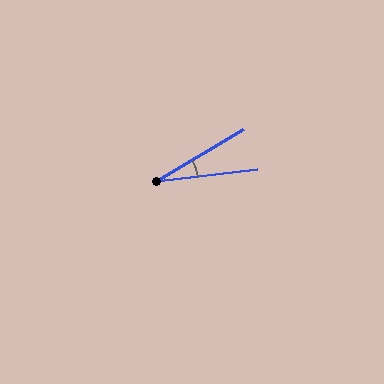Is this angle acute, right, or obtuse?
It is acute.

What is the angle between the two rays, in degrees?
Approximately 24 degrees.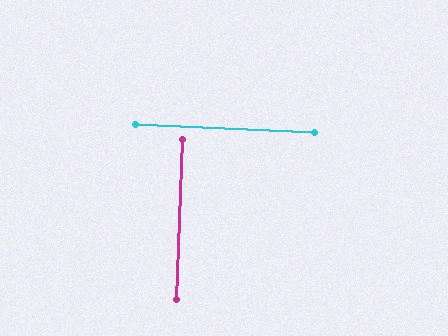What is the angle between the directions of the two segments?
Approximately 90 degrees.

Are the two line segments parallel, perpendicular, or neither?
Perpendicular — they meet at approximately 90°.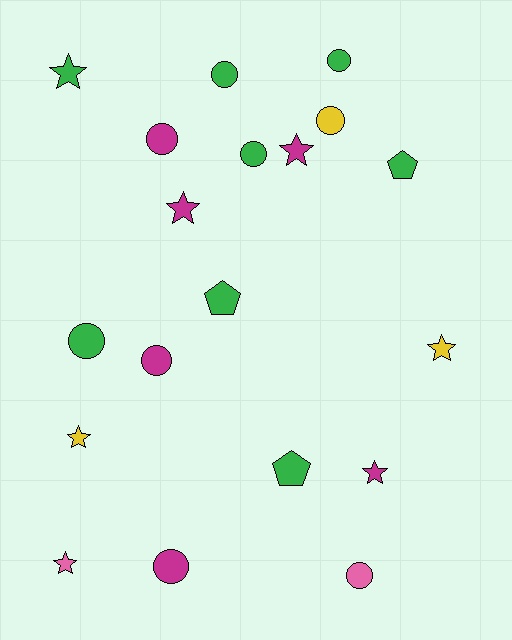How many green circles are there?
There are 4 green circles.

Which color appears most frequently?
Green, with 8 objects.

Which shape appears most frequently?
Circle, with 9 objects.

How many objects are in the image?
There are 19 objects.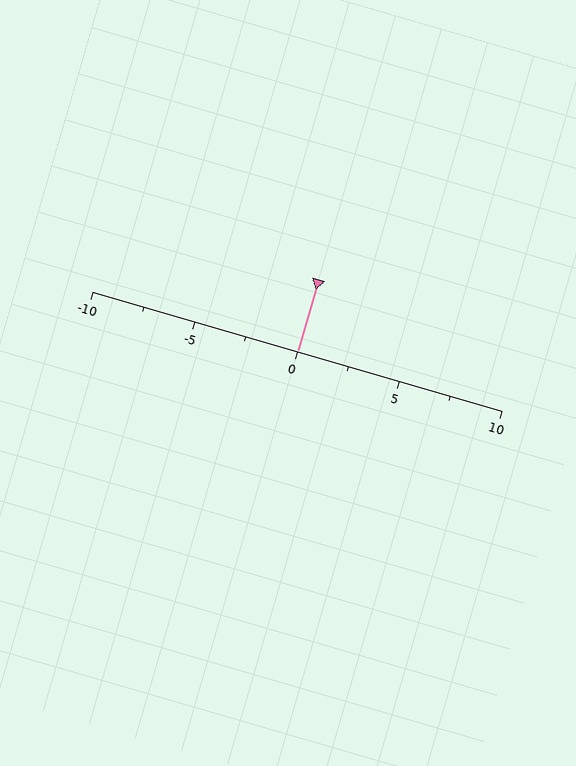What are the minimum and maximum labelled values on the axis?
The axis runs from -10 to 10.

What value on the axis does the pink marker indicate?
The marker indicates approximately 0.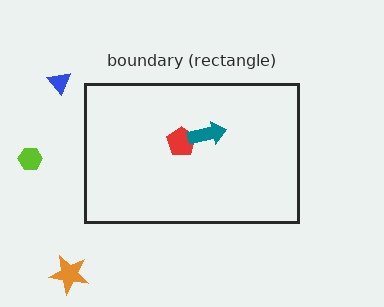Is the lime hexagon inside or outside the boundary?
Outside.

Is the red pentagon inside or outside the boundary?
Inside.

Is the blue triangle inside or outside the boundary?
Outside.